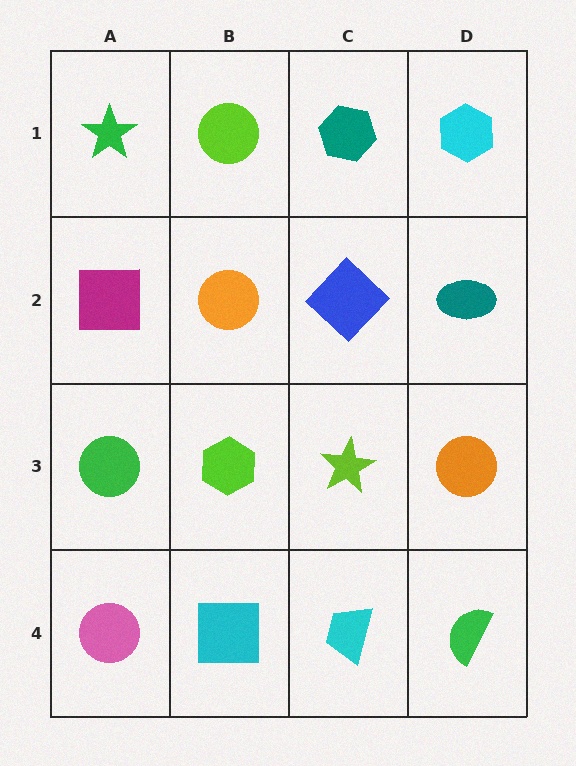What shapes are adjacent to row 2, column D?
A cyan hexagon (row 1, column D), an orange circle (row 3, column D), a blue diamond (row 2, column C).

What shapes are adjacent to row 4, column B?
A lime hexagon (row 3, column B), a pink circle (row 4, column A), a cyan trapezoid (row 4, column C).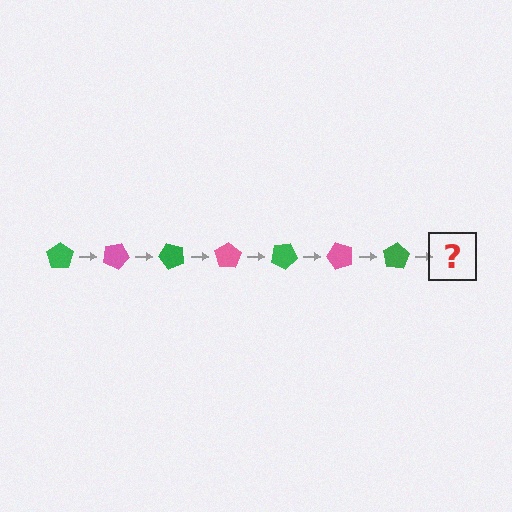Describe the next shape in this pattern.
It should be a pink pentagon, rotated 175 degrees from the start.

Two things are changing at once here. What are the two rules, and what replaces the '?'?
The two rules are that it rotates 25 degrees each step and the color cycles through green and pink. The '?' should be a pink pentagon, rotated 175 degrees from the start.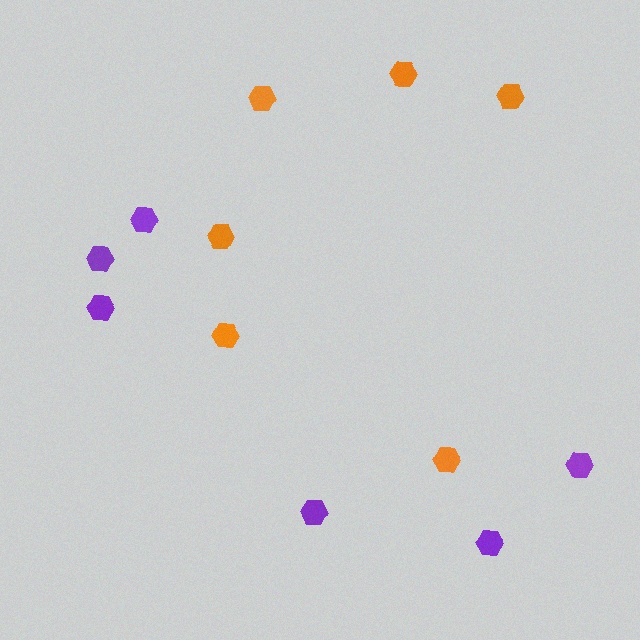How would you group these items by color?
There are 2 groups: one group of purple hexagons (6) and one group of orange hexagons (6).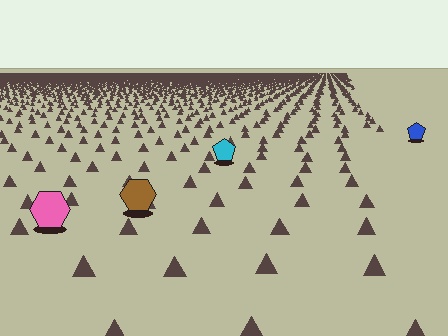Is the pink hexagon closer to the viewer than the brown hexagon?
Yes. The pink hexagon is closer — you can tell from the texture gradient: the ground texture is coarser near it.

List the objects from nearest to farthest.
From nearest to farthest: the pink hexagon, the brown hexagon, the cyan pentagon, the blue pentagon.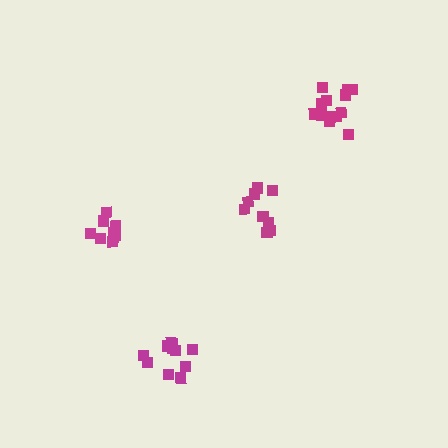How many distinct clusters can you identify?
There are 4 distinct clusters.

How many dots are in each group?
Group 1: 13 dots, Group 2: 9 dots, Group 3: 11 dots, Group 4: 9 dots (42 total).